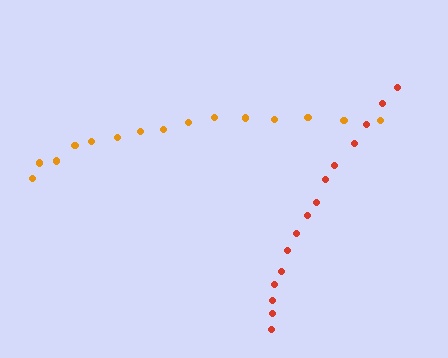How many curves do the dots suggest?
There are 2 distinct paths.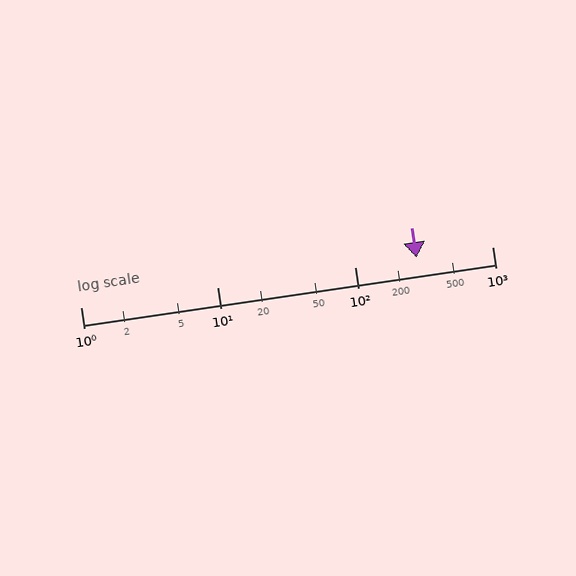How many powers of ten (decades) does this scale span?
The scale spans 3 decades, from 1 to 1000.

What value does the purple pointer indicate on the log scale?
The pointer indicates approximately 280.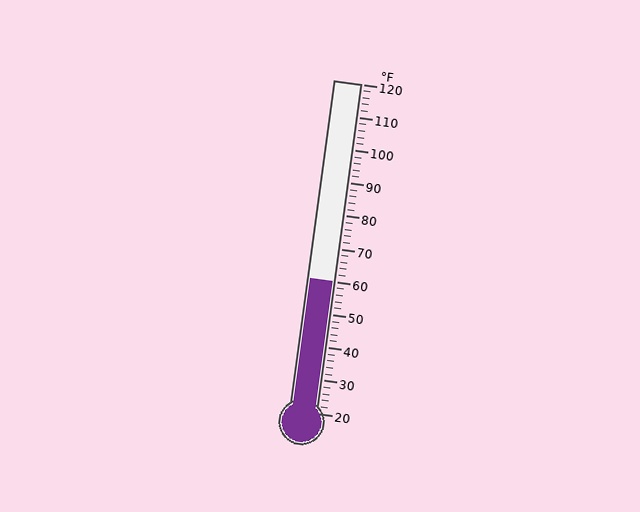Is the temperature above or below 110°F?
The temperature is below 110°F.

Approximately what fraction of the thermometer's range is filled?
The thermometer is filled to approximately 40% of its range.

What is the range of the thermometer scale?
The thermometer scale ranges from 20°F to 120°F.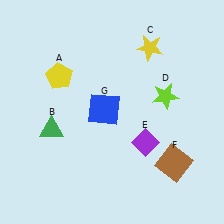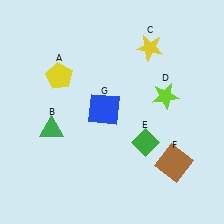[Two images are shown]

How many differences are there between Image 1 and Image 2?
There is 1 difference between the two images.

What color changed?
The diamond (E) changed from purple in Image 1 to green in Image 2.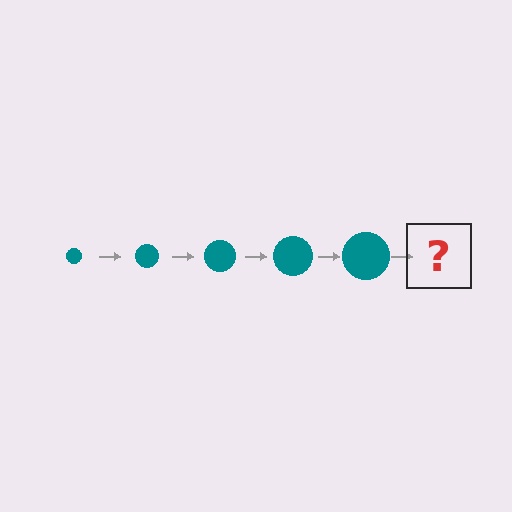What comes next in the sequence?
The next element should be a teal circle, larger than the previous one.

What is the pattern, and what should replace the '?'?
The pattern is that the circle gets progressively larger each step. The '?' should be a teal circle, larger than the previous one.